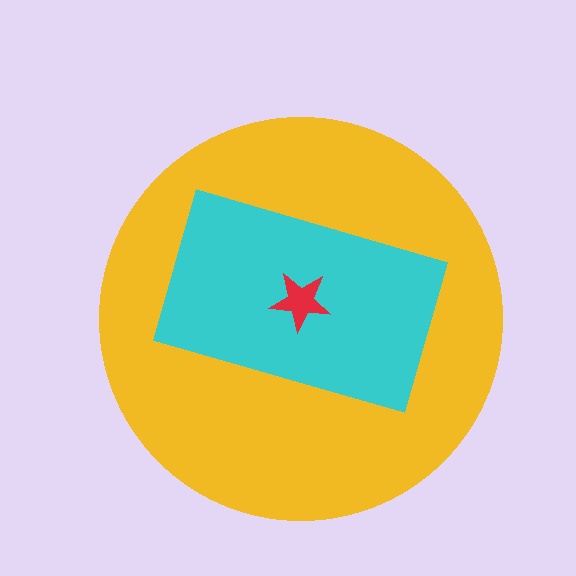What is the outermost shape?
The yellow circle.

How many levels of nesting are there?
3.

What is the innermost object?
The red star.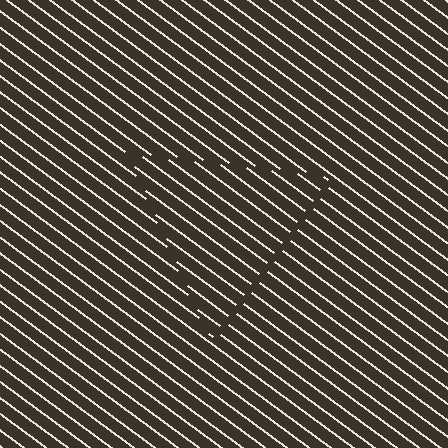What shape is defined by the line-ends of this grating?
An illusory triangle. The interior of the shape contains the same grating, shifted by half a period — the contour is defined by the phase discontinuity where line-ends from the inner and outer gratings abut.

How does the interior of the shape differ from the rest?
The interior of the shape contains the same grating, shifted by half a period — the contour is defined by the phase discontinuity where line-ends from the inner and outer gratings abut.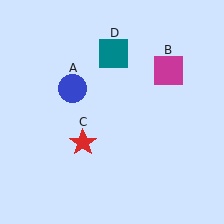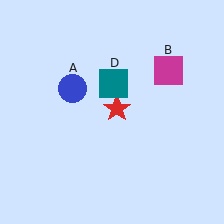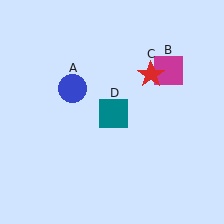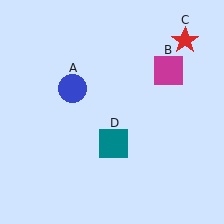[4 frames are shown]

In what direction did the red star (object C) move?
The red star (object C) moved up and to the right.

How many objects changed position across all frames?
2 objects changed position: red star (object C), teal square (object D).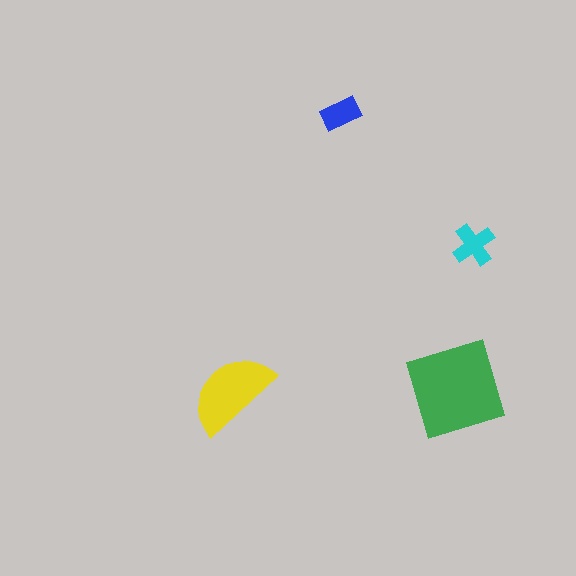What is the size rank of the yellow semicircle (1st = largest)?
2nd.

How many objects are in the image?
There are 4 objects in the image.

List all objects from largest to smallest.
The green square, the yellow semicircle, the cyan cross, the blue rectangle.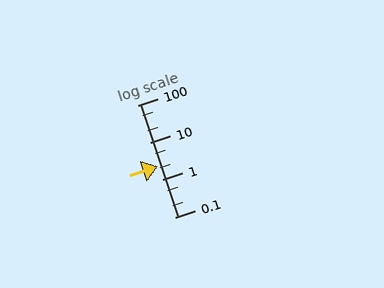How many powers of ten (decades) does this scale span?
The scale spans 3 decades, from 0.1 to 100.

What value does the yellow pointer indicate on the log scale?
The pointer indicates approximately 2.3.